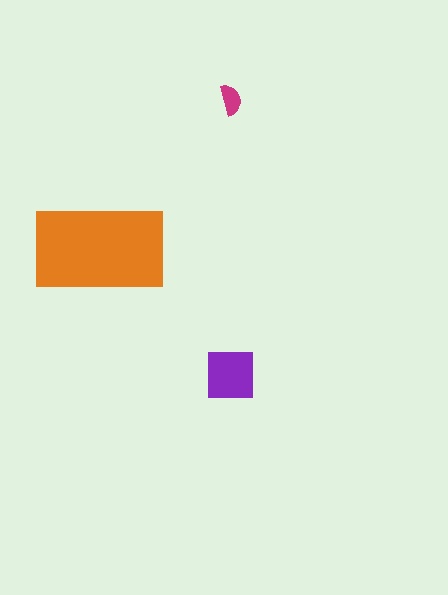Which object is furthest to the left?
The orange rectangle is leftmost.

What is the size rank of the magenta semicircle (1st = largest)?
3rd.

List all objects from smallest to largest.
The magenta semicircle, the purple square, the orange rectangle.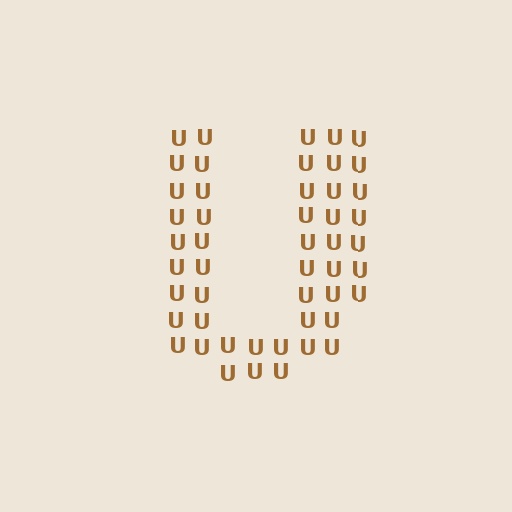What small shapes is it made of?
It is made of small letter U's.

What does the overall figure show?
The overall figure shows the letter U.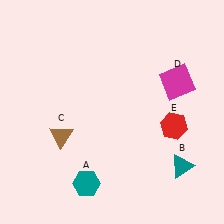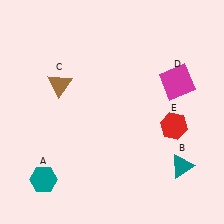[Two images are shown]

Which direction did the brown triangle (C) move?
The brown triangle (C) moved up.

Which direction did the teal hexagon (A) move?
The teal hexagon (A) moved left.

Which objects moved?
The objects that moved are: the teal hexagon (A), the brown triangle (C).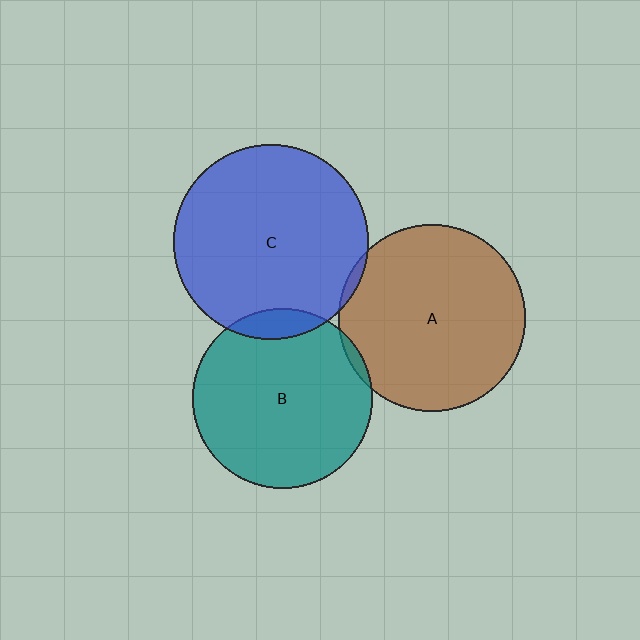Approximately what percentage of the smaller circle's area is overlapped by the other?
Approximately 5%.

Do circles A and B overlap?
Yes.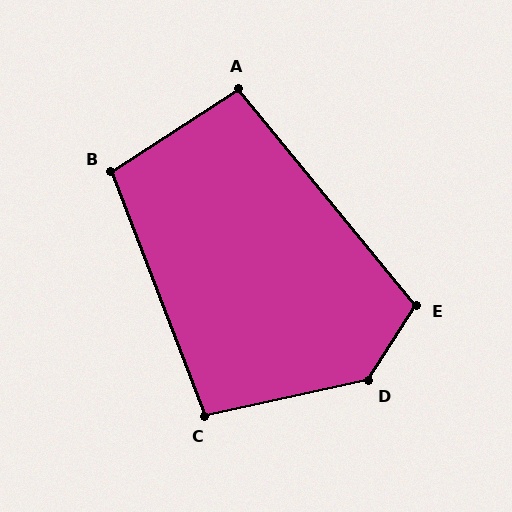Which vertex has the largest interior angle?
D, at approximately 135 degrees.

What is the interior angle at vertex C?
Approximately 99 degrees (obtuse).